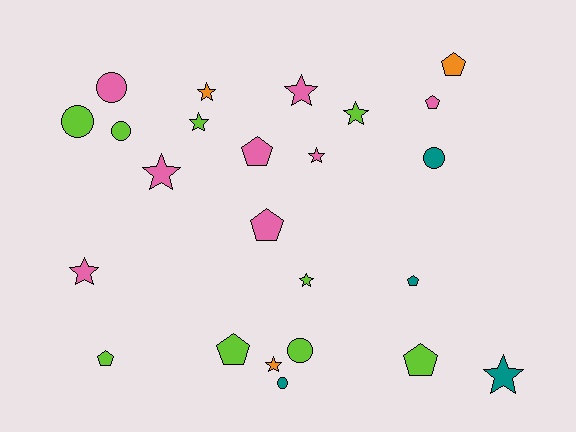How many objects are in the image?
There are 24 objects.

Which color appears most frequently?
Lime, with 9 objects.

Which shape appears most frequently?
Star, with 10 objects.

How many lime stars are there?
There are 3 lime stars.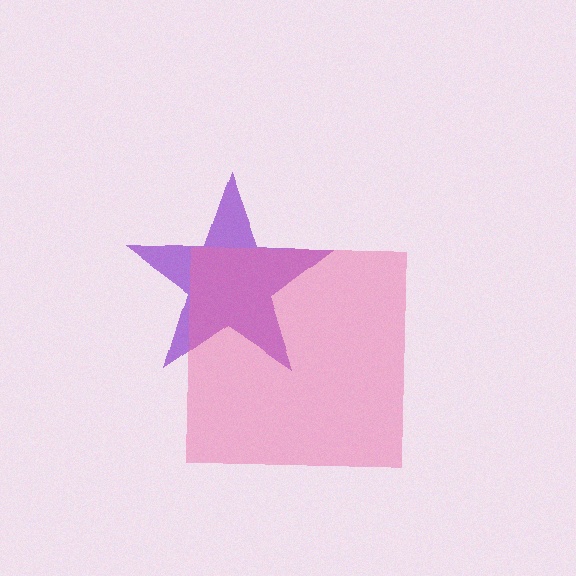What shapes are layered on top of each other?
The layered shapes are: a purple star, a pink square.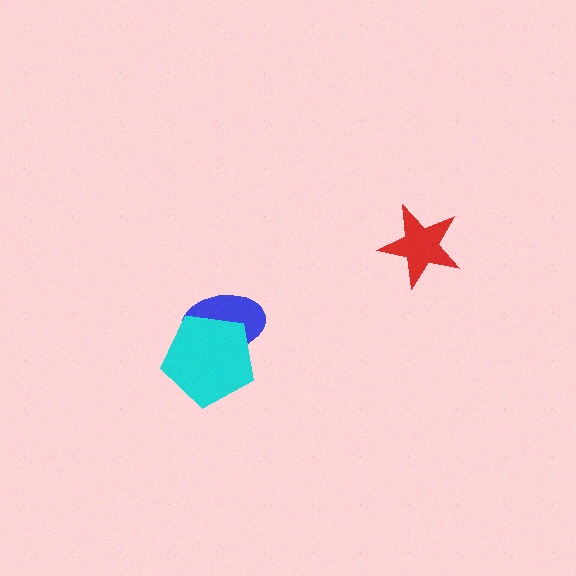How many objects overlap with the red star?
0 objects overlap with the red star.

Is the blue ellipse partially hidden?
Yes, it is partially covered by another shape.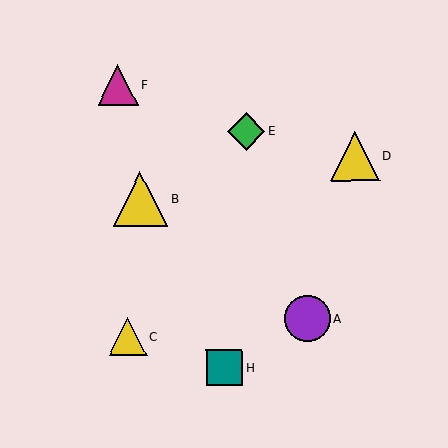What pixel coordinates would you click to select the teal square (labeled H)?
Click at (224, 368) to select the teal square H.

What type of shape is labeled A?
Shape A is a purple circle.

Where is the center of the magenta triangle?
The center of the magenta triangle is at (118, 85).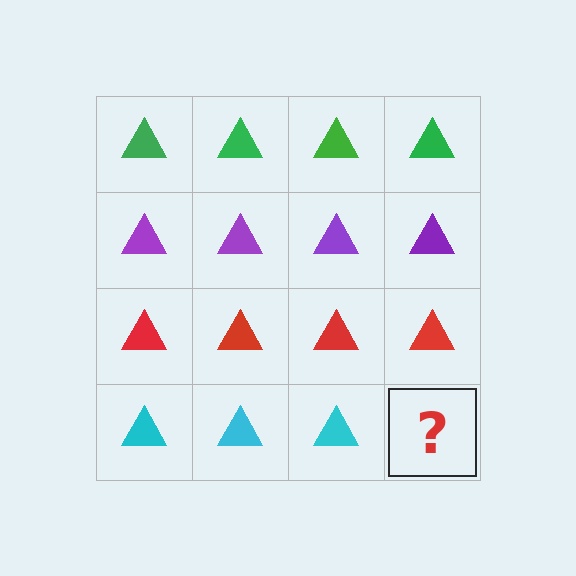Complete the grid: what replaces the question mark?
The question mark should be replaced with a cyan triangle.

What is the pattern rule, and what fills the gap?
The rule is that each row has a consistent color. The gap should be filled with a cyan triangle.